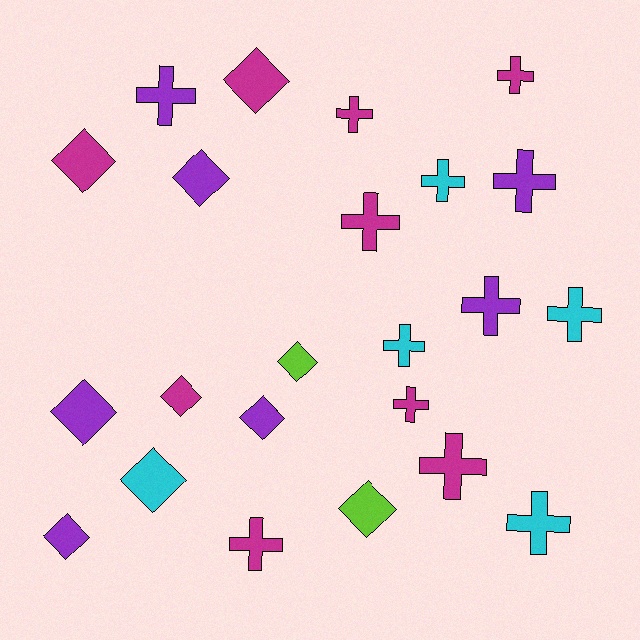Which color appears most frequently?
Magenta, with 9 objects.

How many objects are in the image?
There are 23 objects.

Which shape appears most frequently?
Cross, with 13 objects.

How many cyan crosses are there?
There are 4 cyan crosses.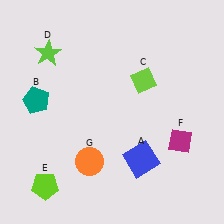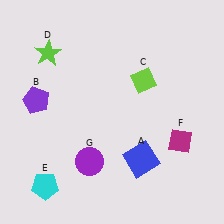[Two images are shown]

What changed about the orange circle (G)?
In Image 1, G is orange. In Image 2, it changed to purple.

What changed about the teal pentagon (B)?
In Image 1, B is teal. In Image 2, it changed to purple.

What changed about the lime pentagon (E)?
In Image 1, E is lime. In Image 2, it changed to cyan.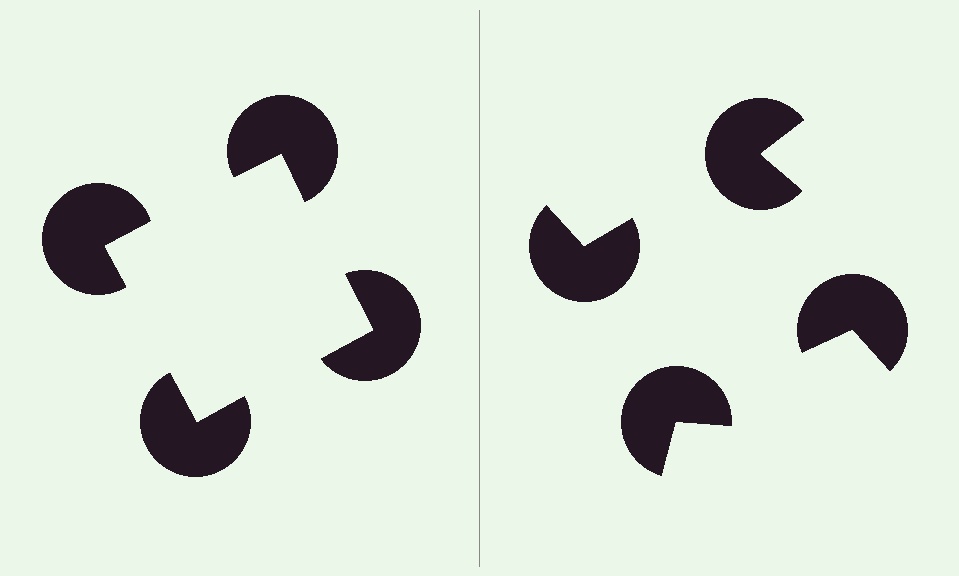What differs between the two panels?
The pac-man discs are positioned identically on both sides; only the wedge orientations differ. On the left they align to a square; on the right they are misaligned.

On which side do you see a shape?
An illusory square appears on the left side. On the right side the wedge cuts are rotated, so no coherent shape forms.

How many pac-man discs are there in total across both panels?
8 — 4 on each side.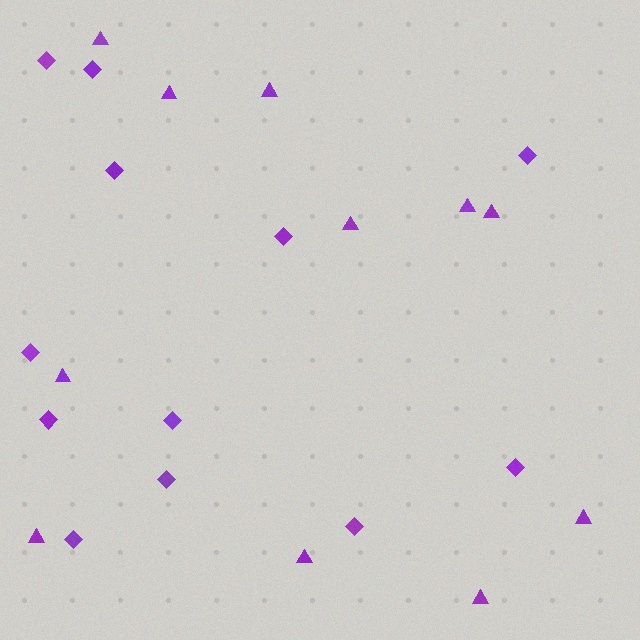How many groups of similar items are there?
There are 2 groups: one group of diamonds (12) and one group of triangles (11).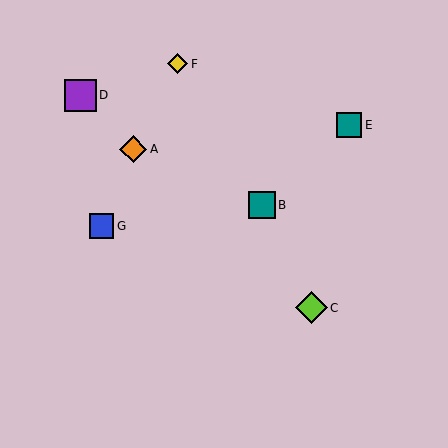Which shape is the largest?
The purple square (labeled D) is the largest.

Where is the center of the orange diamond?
The center of the orange diamond is at (133, 149).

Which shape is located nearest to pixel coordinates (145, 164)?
The orange diamond (labeled A) at (133, 149) is nearest to that location.